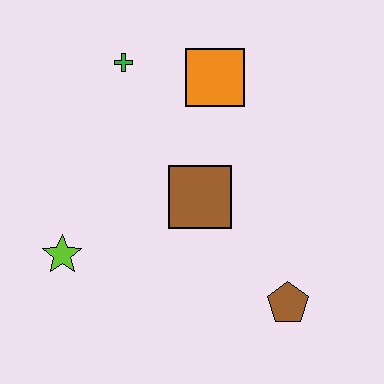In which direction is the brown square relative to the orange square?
The brown square is below the orange square.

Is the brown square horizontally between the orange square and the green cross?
Yes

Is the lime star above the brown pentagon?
Yes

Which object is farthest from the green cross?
The brown pentagon is farthest from the green cross.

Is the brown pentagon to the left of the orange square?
No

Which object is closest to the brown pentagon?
The brown square is closest to the brown pentagon.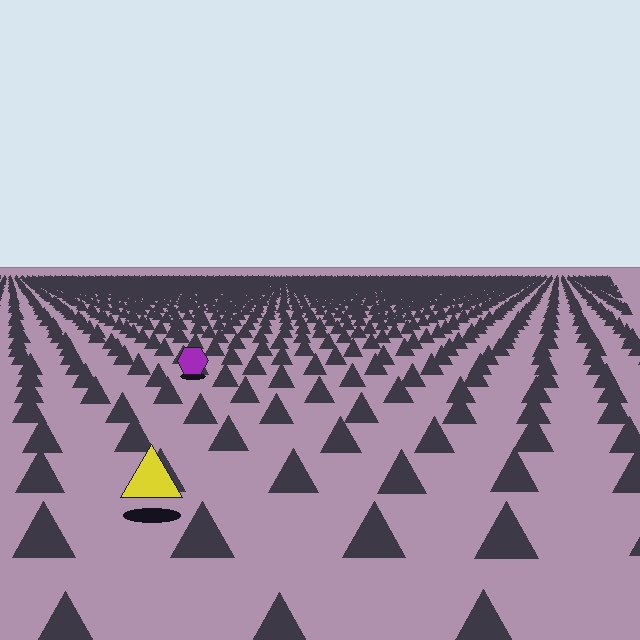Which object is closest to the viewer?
The yellow triangle is closest. The texture marks near it are larger and more spread out.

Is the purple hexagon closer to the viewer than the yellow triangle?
No. The yellow triangle is closer — you can tell from the texture gradient: the ground texture is coarser near it.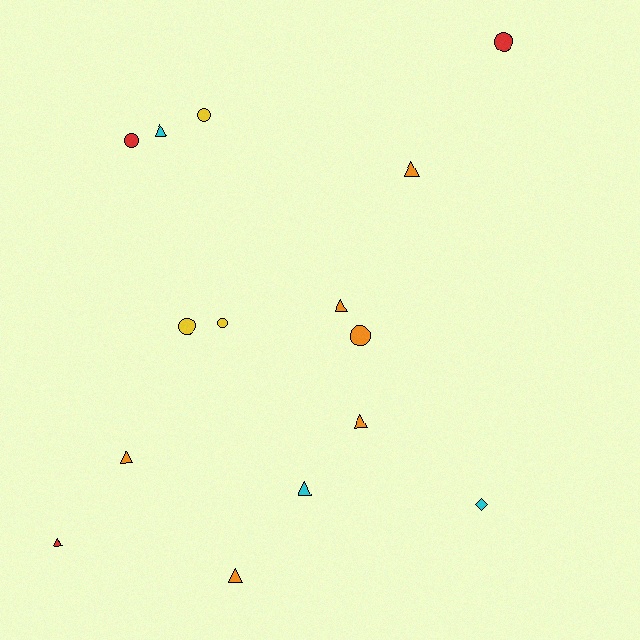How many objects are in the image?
There are 15 objects.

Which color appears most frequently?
Orange, with 6 objects.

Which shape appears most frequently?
Triangle, with 8 objects.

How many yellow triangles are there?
There are no yellow triangles.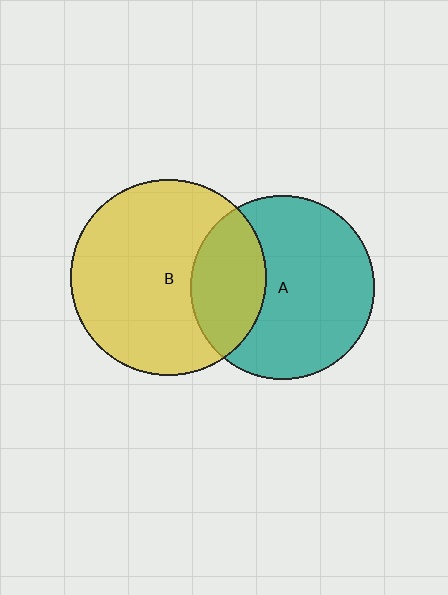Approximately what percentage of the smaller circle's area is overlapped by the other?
Approximately 30%.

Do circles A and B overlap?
Yes.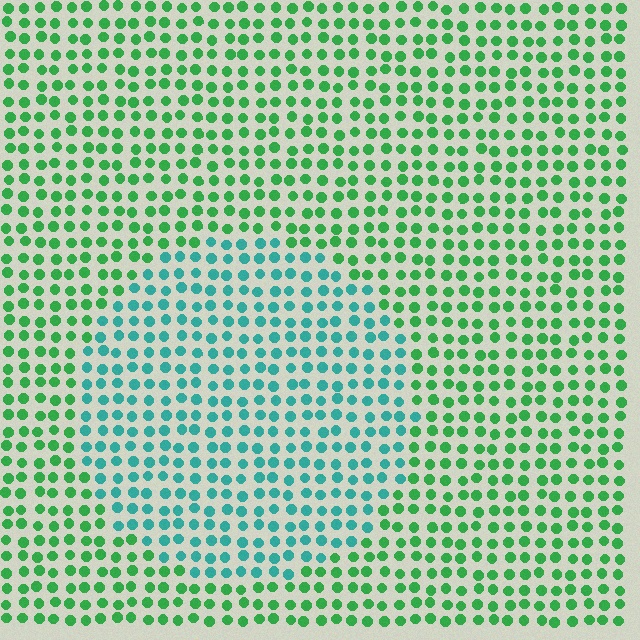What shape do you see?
I see a circle.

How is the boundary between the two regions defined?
The boundary is defined purely by a slight shift in hue (about 43 degrees). Spacing, size, and orientation are identical on both sides.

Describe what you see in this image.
The image is filled with small green elements in a uniform arrangement. A circle-shaped region is visible where the elements are tinted to a slightly different hue, forming a subtle color boundary.